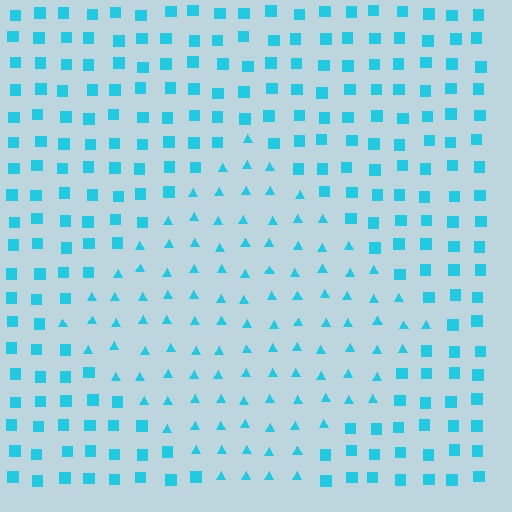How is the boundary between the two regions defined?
The boundary is defined by a change in element shape: triangles inside vs. squares outside. All elements share the same color and spacing.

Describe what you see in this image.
The image is filled with small cyan elements arranged in a uniform grid. A diamond-shaped region contains triangles, while the surrounding area contains squares. The boundary is defined purely by the change in element shape.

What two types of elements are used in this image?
The image uses triangles inside the diamond region and squares outside it.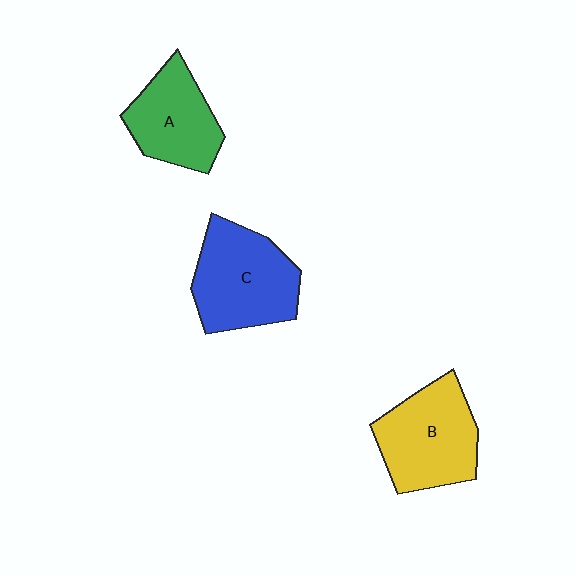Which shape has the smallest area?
Shape A (green).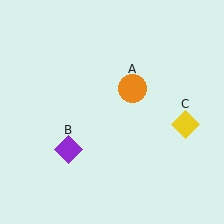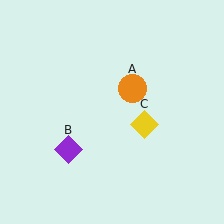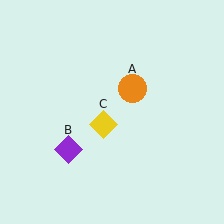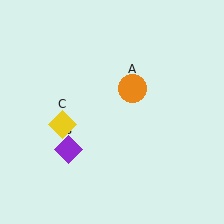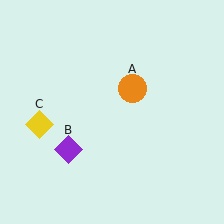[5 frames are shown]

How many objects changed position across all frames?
1 object changed position: yellow diamond (object C).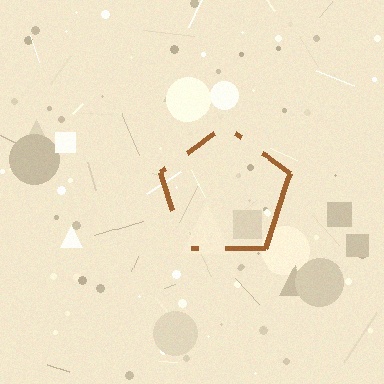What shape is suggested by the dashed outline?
The dashed outline suggests a pentagon.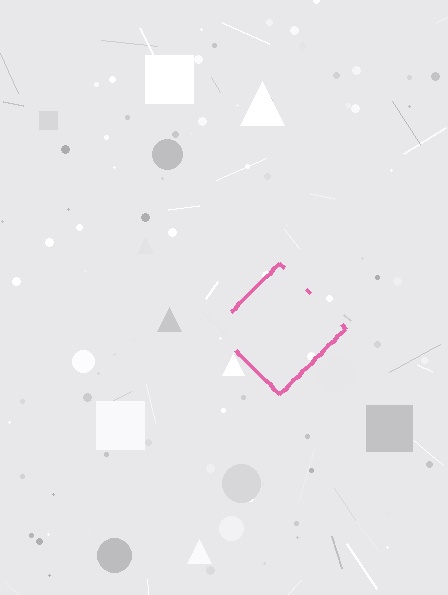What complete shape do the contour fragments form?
The contour fragments form a diamond.